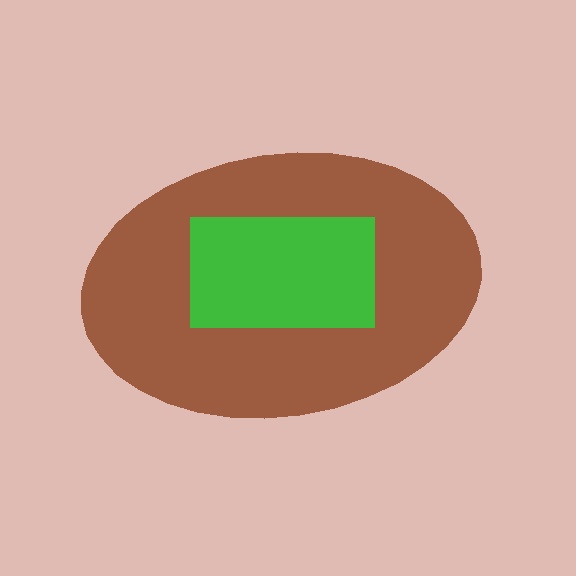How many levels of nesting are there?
2.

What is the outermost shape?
The brown ellipse.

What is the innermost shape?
The green rectangle.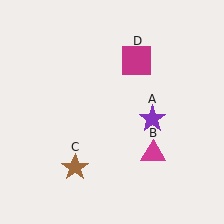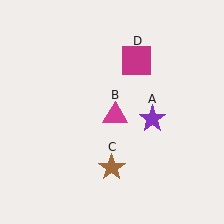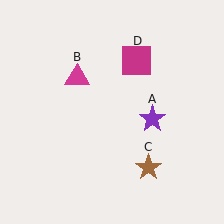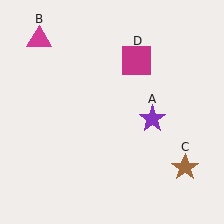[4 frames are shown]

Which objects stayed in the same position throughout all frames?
Purple star (object A) and magenta square (object D) remained stationary.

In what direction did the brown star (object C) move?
The brown star (object C) moved right.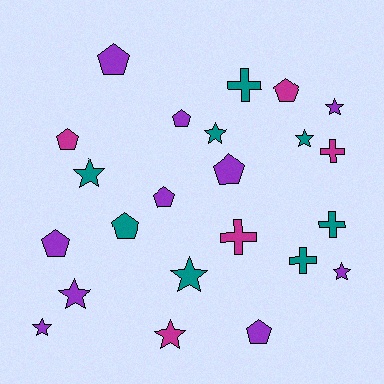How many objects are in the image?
There are 23 objects.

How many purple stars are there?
There are 4 purple stars.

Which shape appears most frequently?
Pentagon, with 9 objects.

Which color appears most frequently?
Purple, with 10 objects.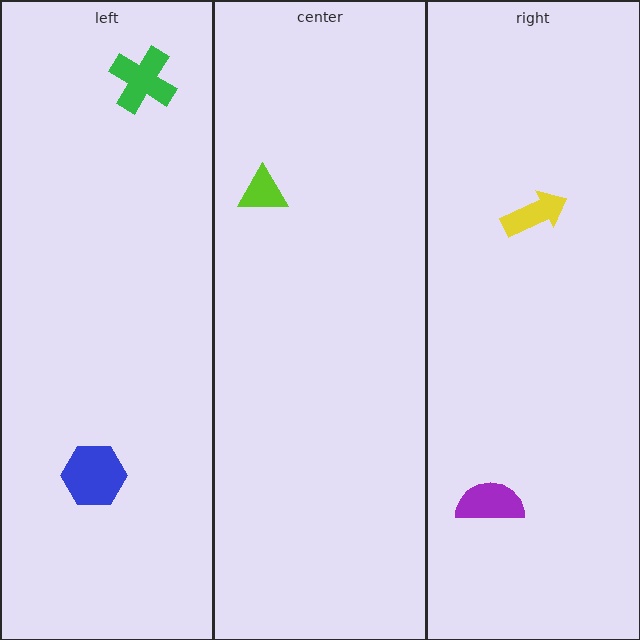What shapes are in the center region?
The lime triangle.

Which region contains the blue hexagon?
The left region.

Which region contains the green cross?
The left region.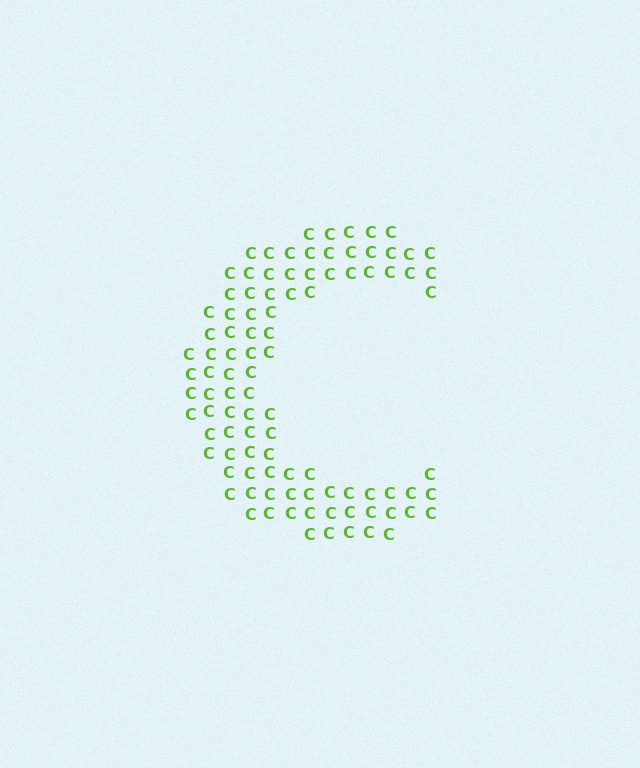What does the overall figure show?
The overall figure shows the letter C.